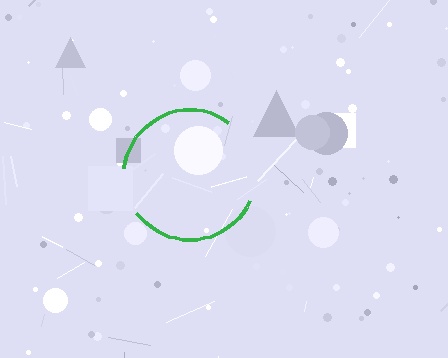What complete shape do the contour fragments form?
The contour fragments form a circle.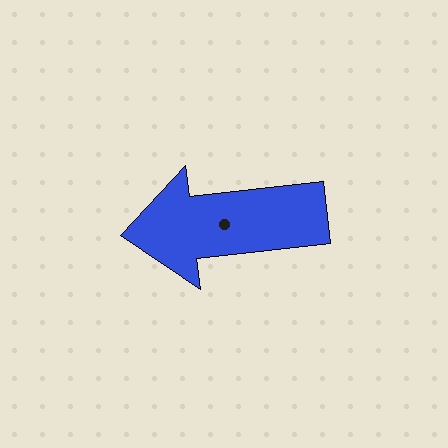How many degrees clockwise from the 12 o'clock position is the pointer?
Approximately 263 degrees.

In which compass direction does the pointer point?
West.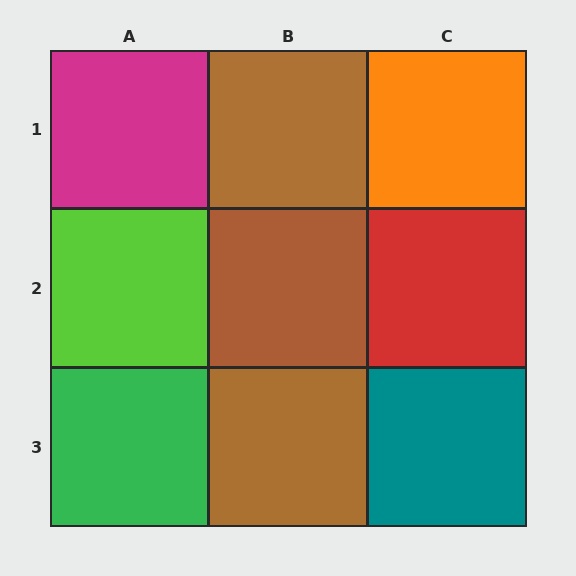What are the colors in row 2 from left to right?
Lime, brown, red.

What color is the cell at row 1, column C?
Orange.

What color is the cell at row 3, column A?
Green.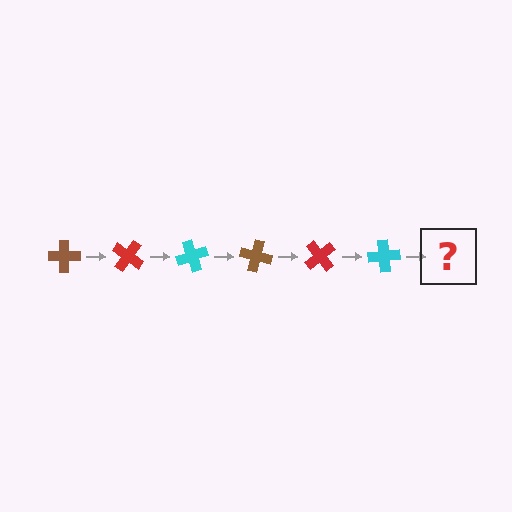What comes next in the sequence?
The next element should be a brown cross, rotated 210 degrees from the start.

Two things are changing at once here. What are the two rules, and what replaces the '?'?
The two rules are that it rotates 35 degrees each step and the color cycles through brown, red, and cyan. The '?' should be a brown cross, rotated 210 degrees from the start.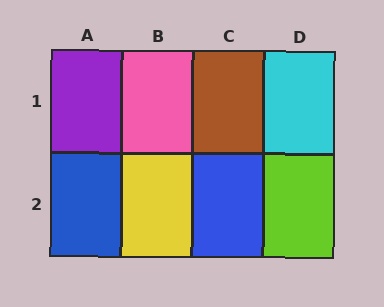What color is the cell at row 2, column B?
Yellow.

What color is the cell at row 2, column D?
Lime.